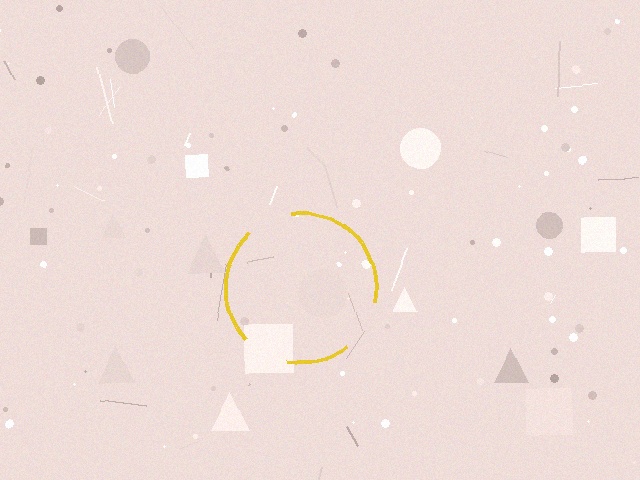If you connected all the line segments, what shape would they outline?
They would outline a circle.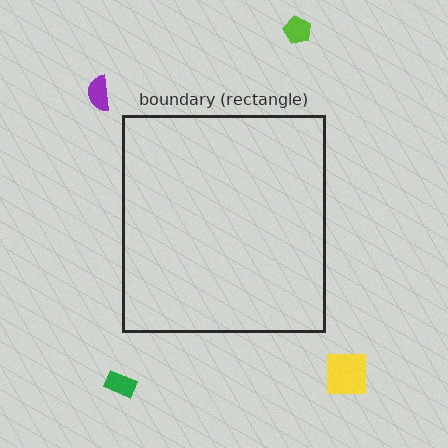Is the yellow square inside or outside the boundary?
Outside.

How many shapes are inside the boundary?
0 inside, 4 outside.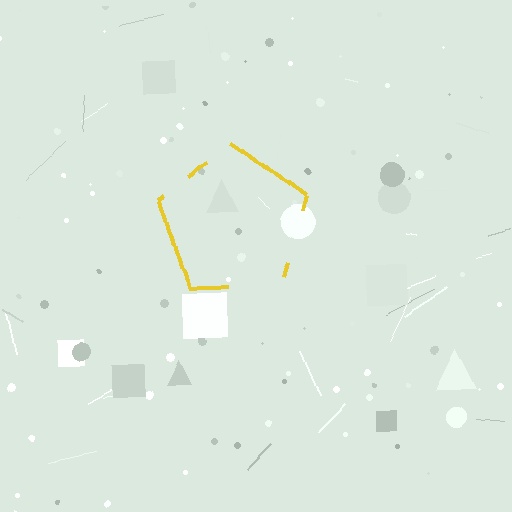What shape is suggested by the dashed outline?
The dashed outline suggests a pentagon.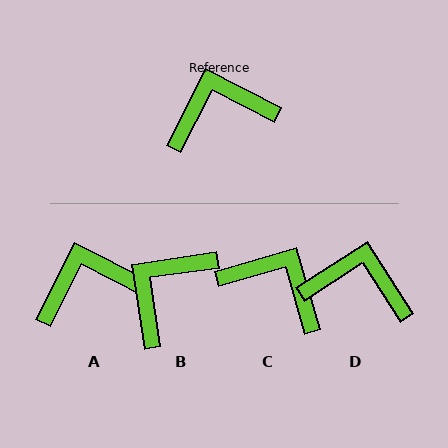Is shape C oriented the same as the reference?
No, it is off by about 47 degrees.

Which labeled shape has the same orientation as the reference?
A.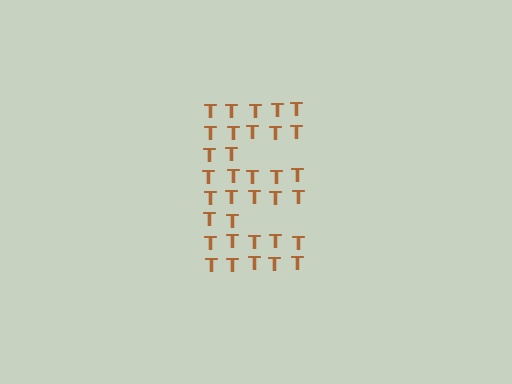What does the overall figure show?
The overall figure shows the letter E.